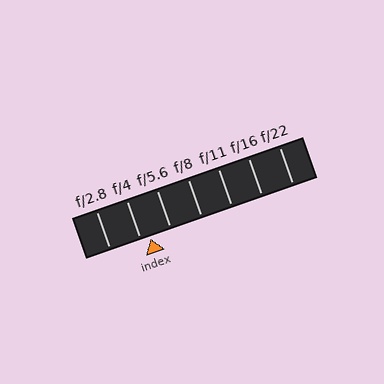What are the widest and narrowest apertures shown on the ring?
The widest aperture shown is f/2.8 and the narrowest is f/22.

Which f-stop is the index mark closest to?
The index mark is closest to f/4.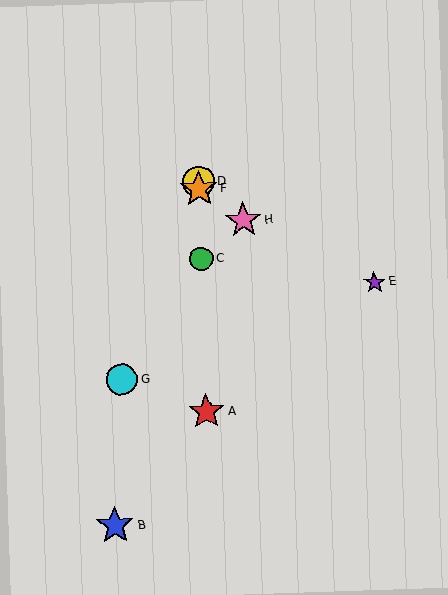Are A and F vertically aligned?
Yes, both are at x≈206.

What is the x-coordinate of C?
Object C is at x≈201.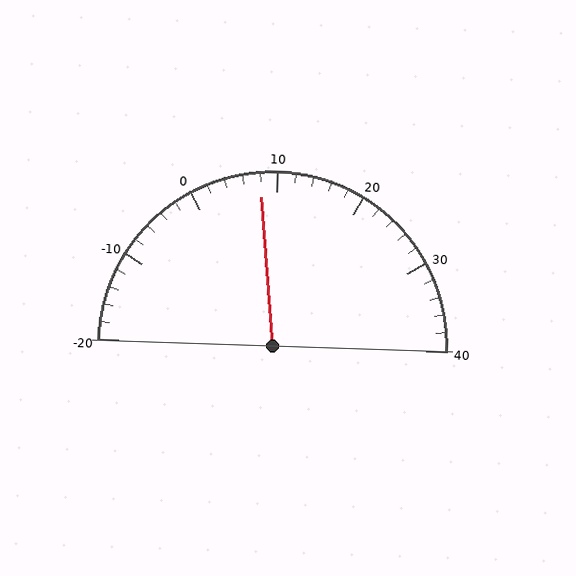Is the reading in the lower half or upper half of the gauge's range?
The reading is in the lower half of the range (-20 to 40).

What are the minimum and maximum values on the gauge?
The gauge ranges from -20 to 40.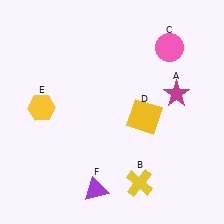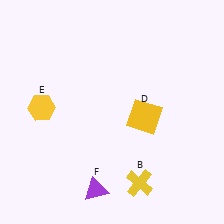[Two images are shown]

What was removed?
The magenta star (A), the pink circle (C) were removed in Image 2.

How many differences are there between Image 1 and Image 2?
There are 2 differences between the two images.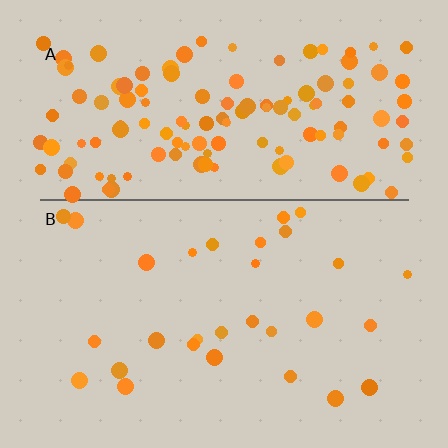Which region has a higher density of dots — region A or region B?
A (the top).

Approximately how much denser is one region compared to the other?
Approximately 4.4× — region A over region B.